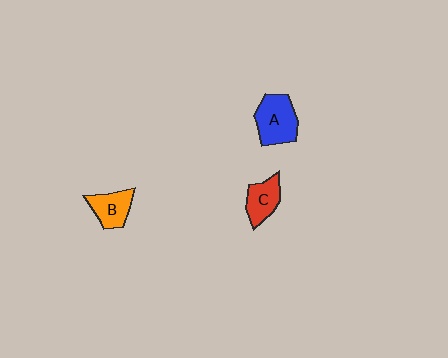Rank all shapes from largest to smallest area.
From largest to smallest: A (blue), B (orange), C (red).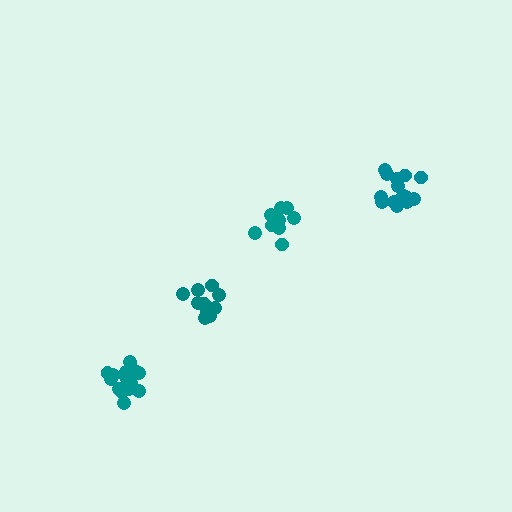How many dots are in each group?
Group 1: 12 dots, Group 2: 10 dots, Group 3: 15 dots, Group 4: 15 dots (52 total).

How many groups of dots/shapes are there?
There are 4 groups.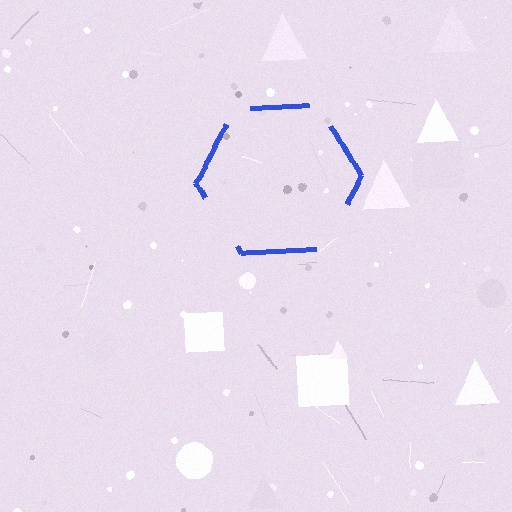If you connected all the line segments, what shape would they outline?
They would outline a hexagon.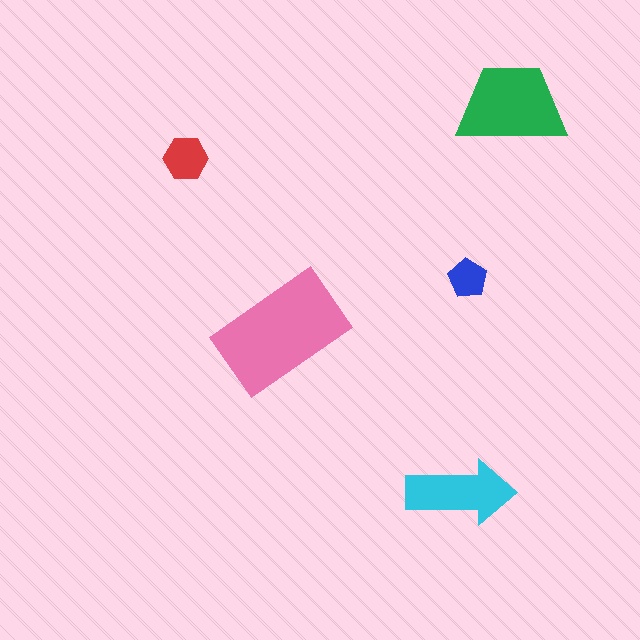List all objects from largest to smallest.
The pink rectangle, the green trapezoid, the cyan arrow, the red hexagon, the blue pentagon.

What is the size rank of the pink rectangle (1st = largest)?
1st.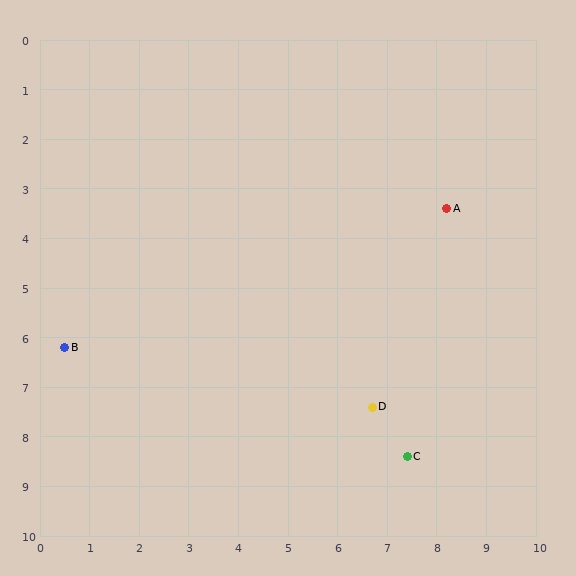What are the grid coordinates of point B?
Point B is at approximately (0.5, 6.2).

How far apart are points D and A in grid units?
Points D and A are about 4.3 grid units apart.